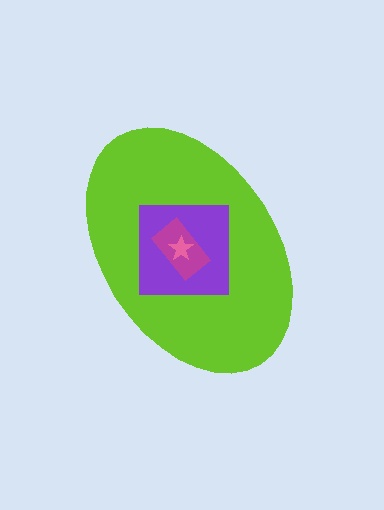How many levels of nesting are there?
4.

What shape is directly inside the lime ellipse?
The purple square.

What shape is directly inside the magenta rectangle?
The pink star.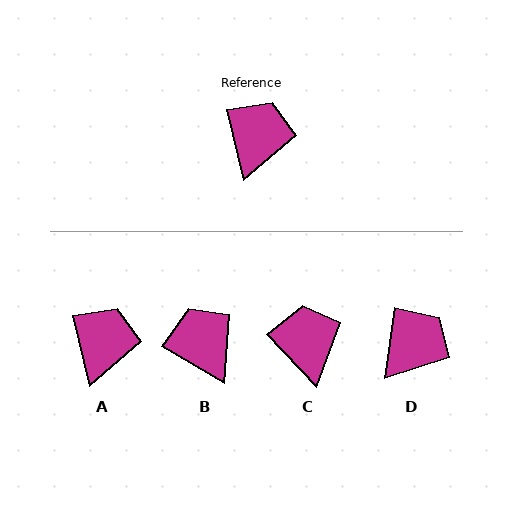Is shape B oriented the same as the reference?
No, it is off by about 45 degrees.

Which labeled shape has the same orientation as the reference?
A.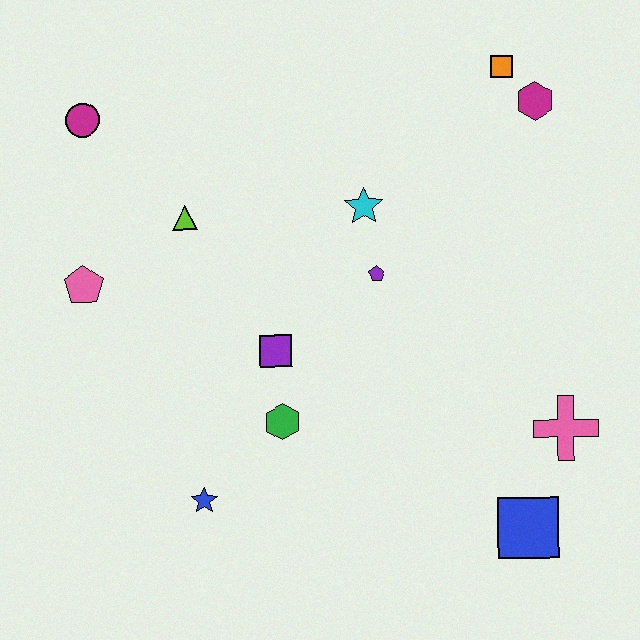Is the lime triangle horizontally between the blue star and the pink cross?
No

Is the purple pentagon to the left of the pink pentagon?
No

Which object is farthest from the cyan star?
The blue square is farthest from the cyan star.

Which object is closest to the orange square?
The magenta hexagon is closest to the orange square.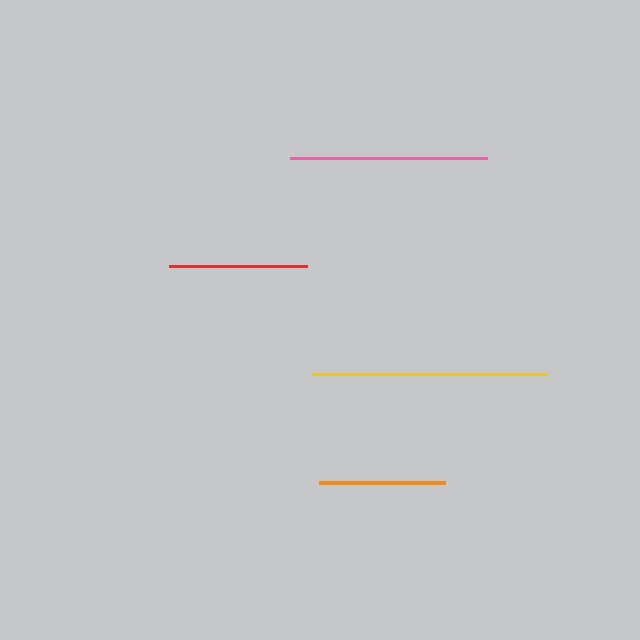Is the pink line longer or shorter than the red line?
The pink line is longer than the red line.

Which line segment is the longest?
The yellow line is the longest at approximately 235 pixels.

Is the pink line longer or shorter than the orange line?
The pink line is longer than the orange line.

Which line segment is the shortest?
The orange line is the shortest at approximately 127 pixels.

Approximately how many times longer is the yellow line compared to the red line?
The yellow line is approximately 1.7 times the length of the red line.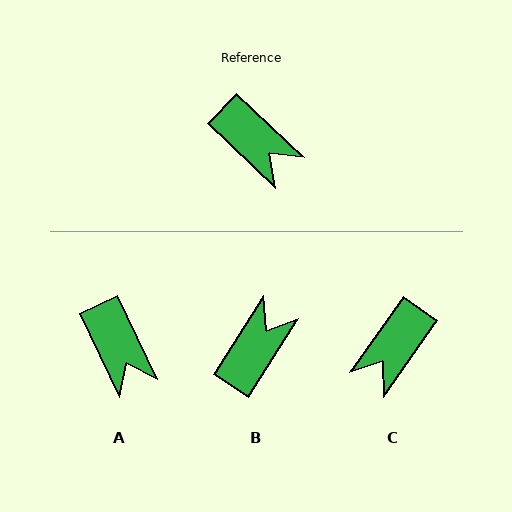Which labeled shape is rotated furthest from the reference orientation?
B, about 101 degrees away.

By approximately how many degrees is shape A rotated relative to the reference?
Approximately 21 degrees clockwise.